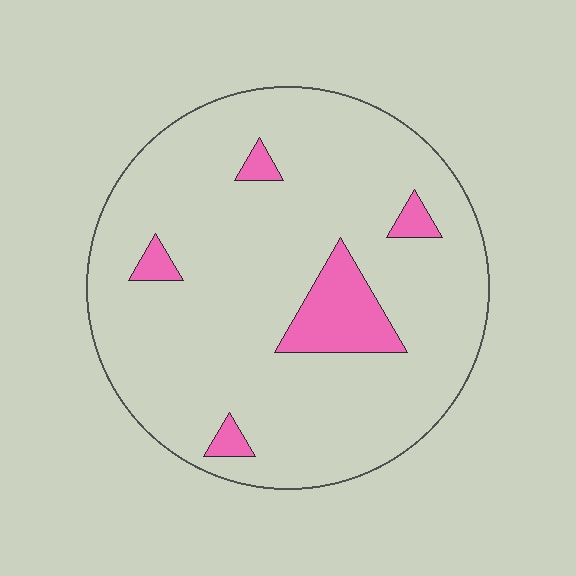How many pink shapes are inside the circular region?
5.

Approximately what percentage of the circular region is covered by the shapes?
Approximately 10%.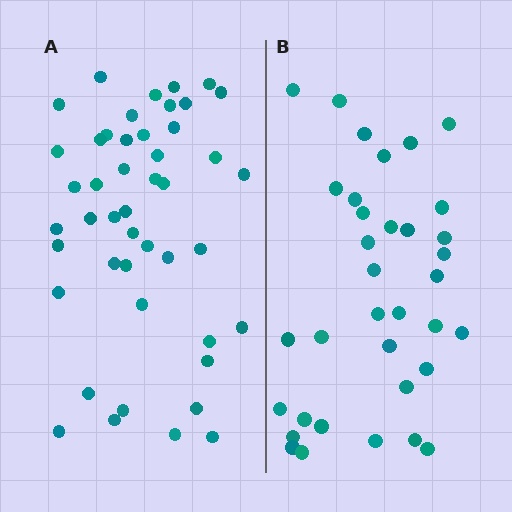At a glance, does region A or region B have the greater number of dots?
Region A (the left region) has more dots.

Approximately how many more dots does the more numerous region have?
Region A has roughly 12 or so more dots than region B.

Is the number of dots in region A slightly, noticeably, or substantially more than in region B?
Region A has noticeably more, but not dramatically so. The ratio is roughly 1.3 to 1.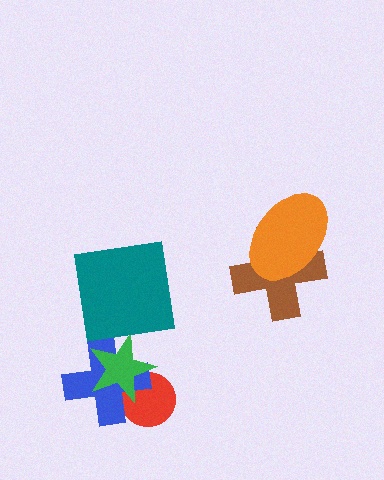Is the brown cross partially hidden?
Yes, it is partially covered by another shape.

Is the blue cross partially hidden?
Yes, it is partially covered by another shape.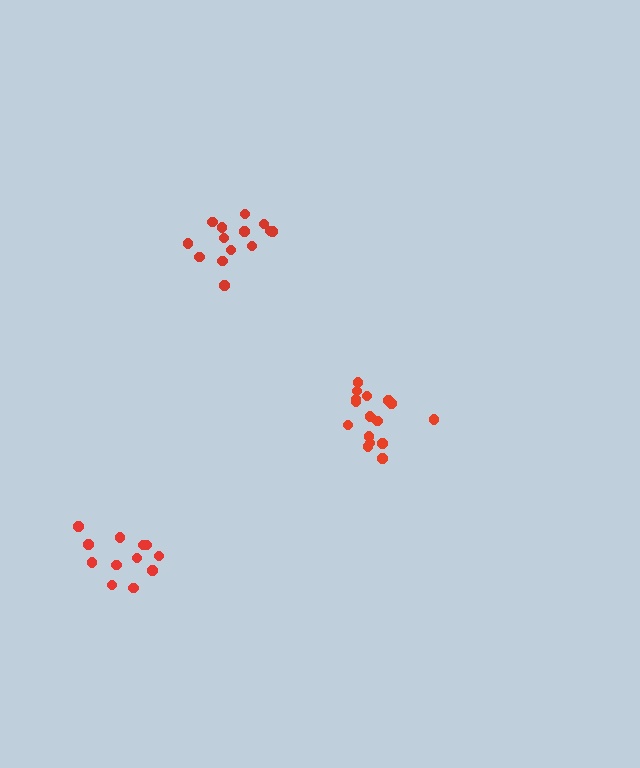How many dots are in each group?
Group 1: 14 dots, Group 2: 12 dots, Group 3: 17 dots (43 total).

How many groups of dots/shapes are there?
There are 3 groups.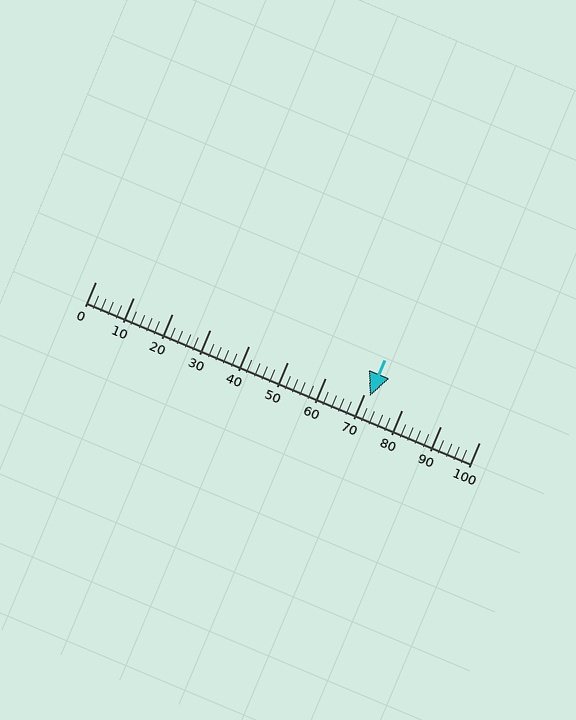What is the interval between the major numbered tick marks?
The major tick marks are spaced 10 units apart.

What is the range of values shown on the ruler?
The ruler shows values from 0 to 100.